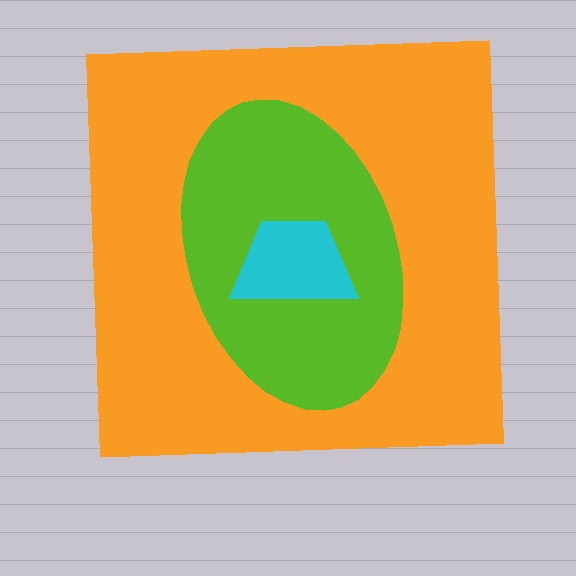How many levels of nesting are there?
3.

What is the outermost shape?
The orange square.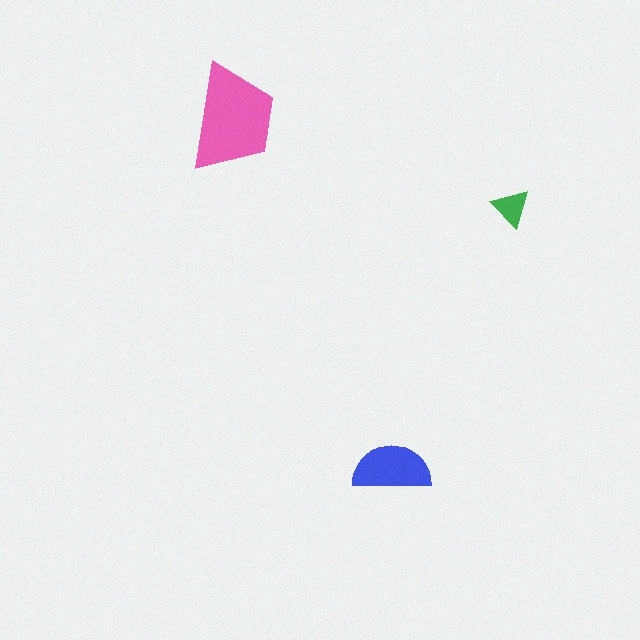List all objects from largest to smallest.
The pink trapezoid, the blue semicircle, the green triangle.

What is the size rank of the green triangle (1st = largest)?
3rd.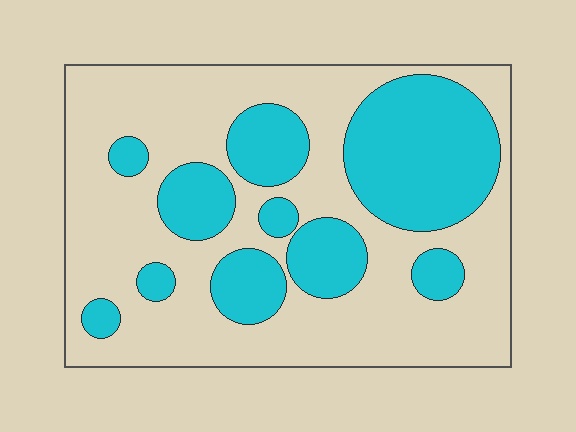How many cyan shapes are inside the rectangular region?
10.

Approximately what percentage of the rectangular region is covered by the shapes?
Approximately 35%.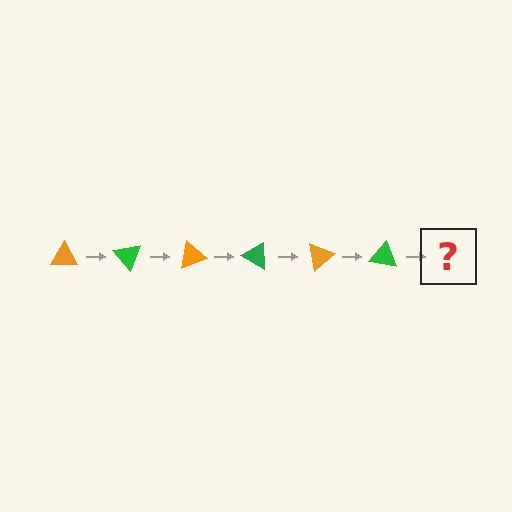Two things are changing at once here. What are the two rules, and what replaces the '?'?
The two rules are that it rotates 50 degrees each step and the color cycles through orange and green. The '?' should be an orange triangle, rotated 300 degrees from the start.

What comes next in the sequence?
The next element should be an orange triangle, rotated 300 degrees from the start.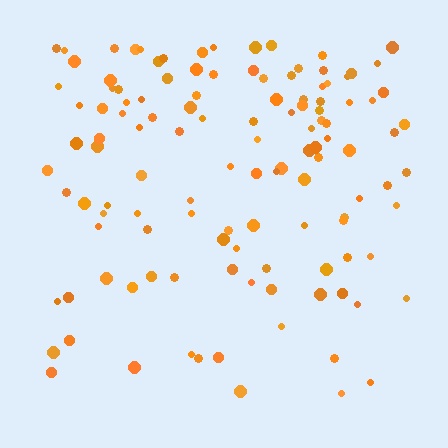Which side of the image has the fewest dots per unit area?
The bottom.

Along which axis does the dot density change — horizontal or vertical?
Vertical.